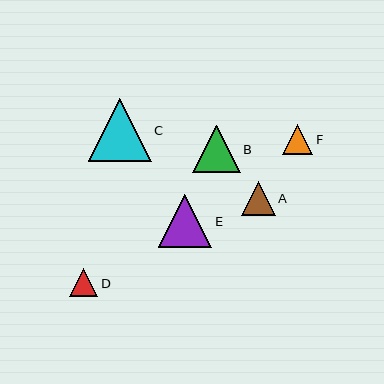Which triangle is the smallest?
Triangle D is the smallest with a size of approximately 28 pixels.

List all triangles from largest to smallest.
From largest to smallest: C, E, B, A, F, D.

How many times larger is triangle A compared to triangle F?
Triangle A is approximately 1.1 times the size of triangle F.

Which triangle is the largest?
Triangle C is the largest with a size of approximately 63 pixels.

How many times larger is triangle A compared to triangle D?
Triangle A is approximately 1.2 times the size of triangle D.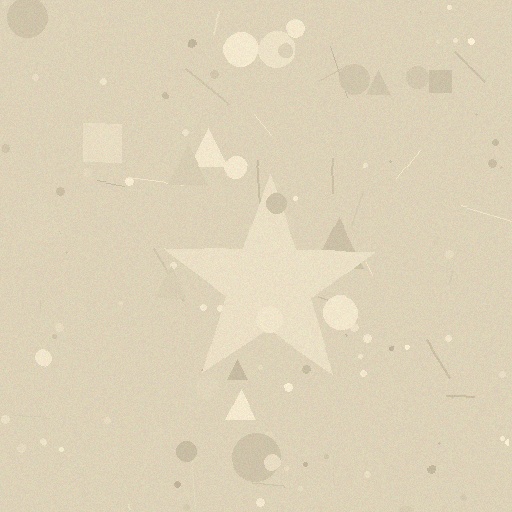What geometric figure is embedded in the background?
A star is embedded in the background.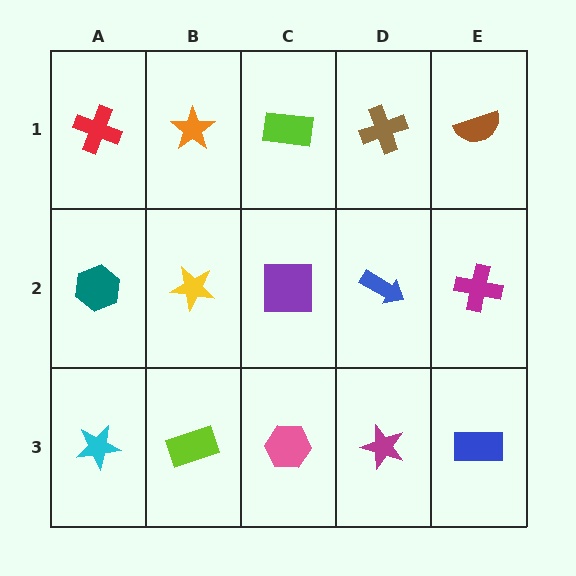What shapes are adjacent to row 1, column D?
A blue arrow (row 2, column D), a lime rectangle (row 1, column C), a brown semicircle (row 1, column E).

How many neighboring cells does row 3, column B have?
3.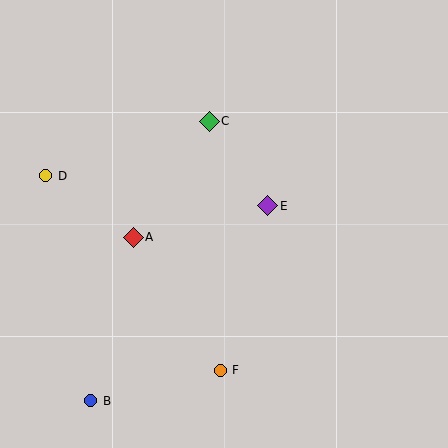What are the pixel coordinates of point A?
Point A is at (133, 237).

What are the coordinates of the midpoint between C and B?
The midpoint between C and B is at (150, 261).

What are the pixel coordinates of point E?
Point E is at (268, 206).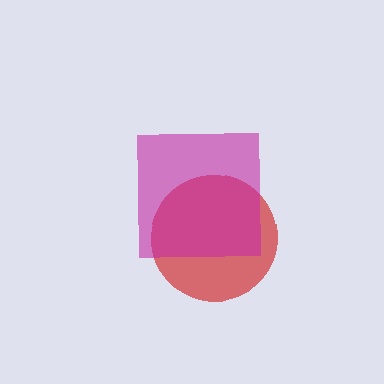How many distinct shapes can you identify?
There are 2 distinct shapes: a red circle, a magenta square.